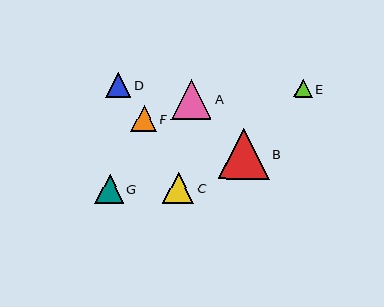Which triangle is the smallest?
Triangle E is the smallest with a size of approximately 18 pixels.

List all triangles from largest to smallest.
From largest to smallest: B, A, C, G, D, F, E.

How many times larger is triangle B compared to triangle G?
Triangle B is approximately 1.8 times the size of triangle G.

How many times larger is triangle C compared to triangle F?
Triangle C is approximately 1.3 times the size of triangle F.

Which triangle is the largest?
Triangle B is the largest with a size of approximately 51 pixels.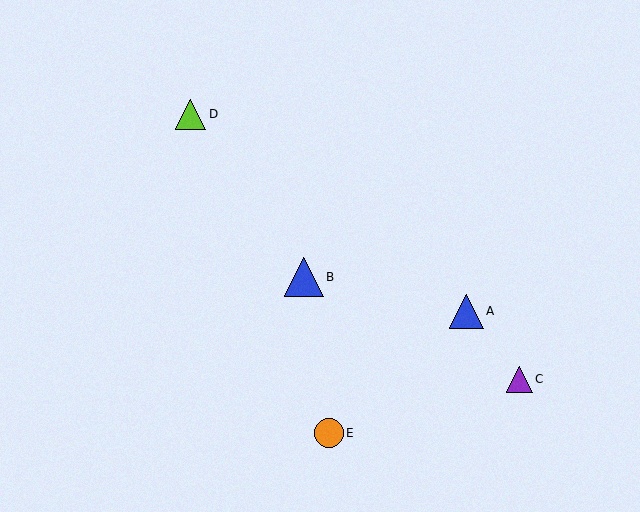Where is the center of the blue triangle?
The center of the blue triangle is at (304, 277).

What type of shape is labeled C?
Shape C is a purple triangle.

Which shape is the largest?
The blue triangle (labeled B) is the largest.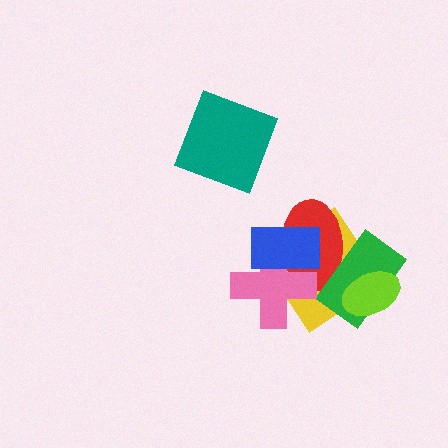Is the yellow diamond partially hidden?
Yes, it is partially covered by another shape.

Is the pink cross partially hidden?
Yes, it is partially covered by another shape.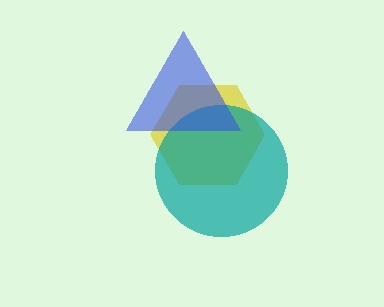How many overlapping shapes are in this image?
There are 3 overlapping shapes in the image.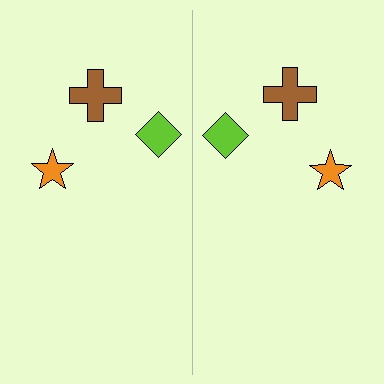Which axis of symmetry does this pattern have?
The pattern has a vertical axis of symmetry running through the center of the image.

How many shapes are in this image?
There are 6 shapes in this image.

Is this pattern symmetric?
Yes, this pattern has bilateral (reflection) symmetry.